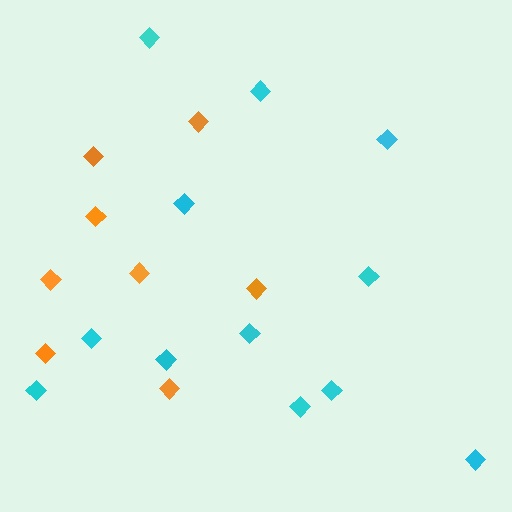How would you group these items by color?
There are 2 groups: one group of cyan diamonds (12) and one group of orange diamonds (8).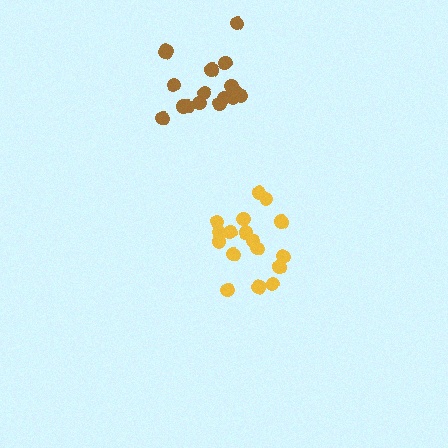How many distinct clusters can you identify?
There are 2 distinct clusters.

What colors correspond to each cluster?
The clusters are colored: brown, yellow.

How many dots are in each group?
Group 1: 17 dots, Group 2: 17 dots (34 total).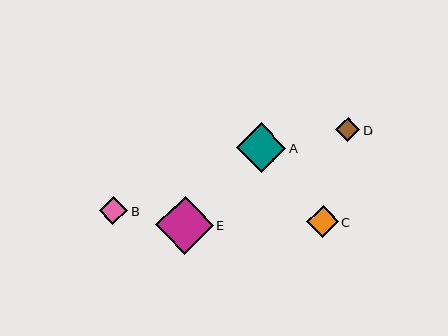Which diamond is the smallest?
Diamond D is the smallest with a size of approximately 24 pixels.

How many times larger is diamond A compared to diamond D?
Diamond A is approximately 2.0 times the size of diamond D.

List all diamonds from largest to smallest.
From largest to smallest: E, A, C, B, D.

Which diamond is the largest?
Diamond E is the largest with a size of approximately 58 pixels.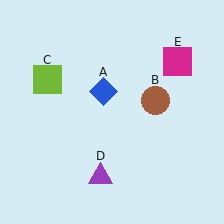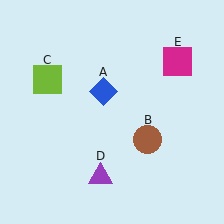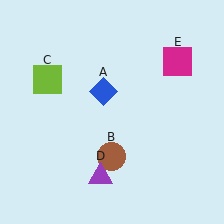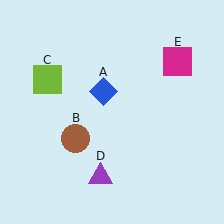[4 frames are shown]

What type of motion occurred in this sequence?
The brown circle (object B) rotated clockwise around the center of the scene.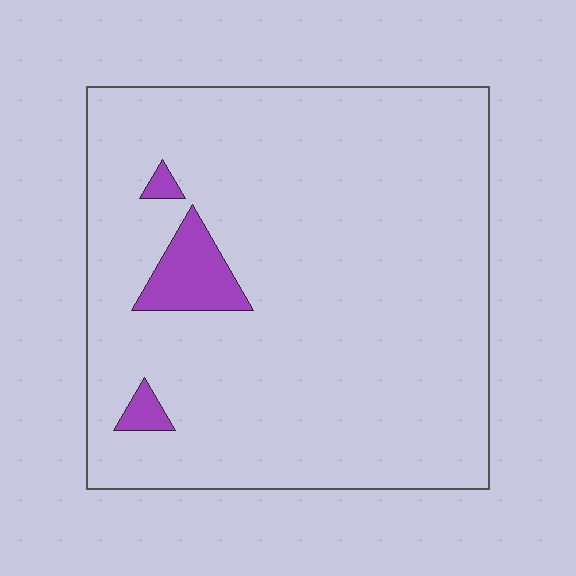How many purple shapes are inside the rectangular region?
3.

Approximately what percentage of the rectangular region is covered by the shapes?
Approximately 5%.